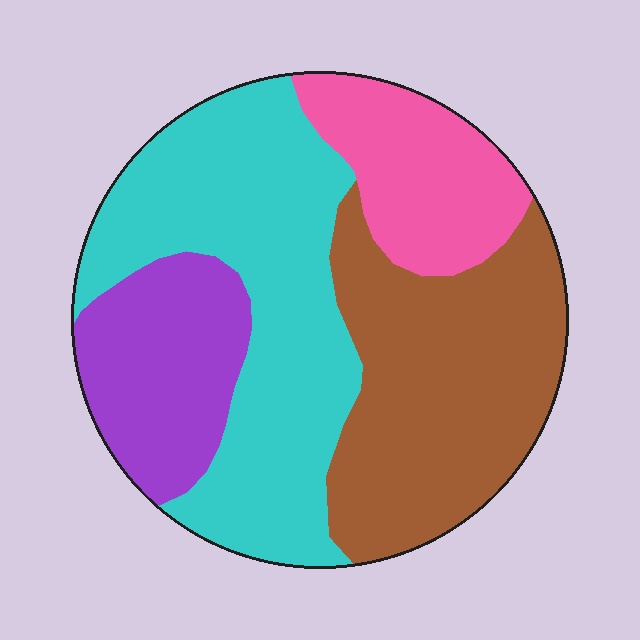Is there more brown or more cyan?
Cyan.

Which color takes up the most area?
Cyan, at roughly 35%.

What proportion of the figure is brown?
Brown takes up about one third (1/3) of the figure.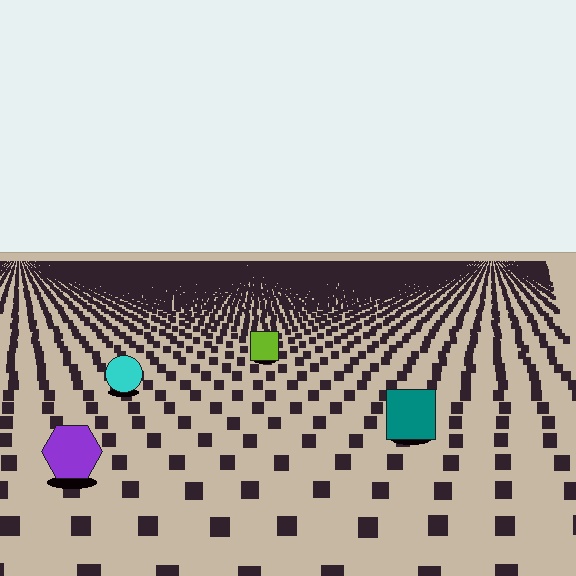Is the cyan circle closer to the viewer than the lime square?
Yes. The cyan circle is closer — you can tell from the texture gradient: the ground texture is coarser near it.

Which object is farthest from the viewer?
The lime square is farthest from the viewer. It appears smaller and the ground texture around it is denser.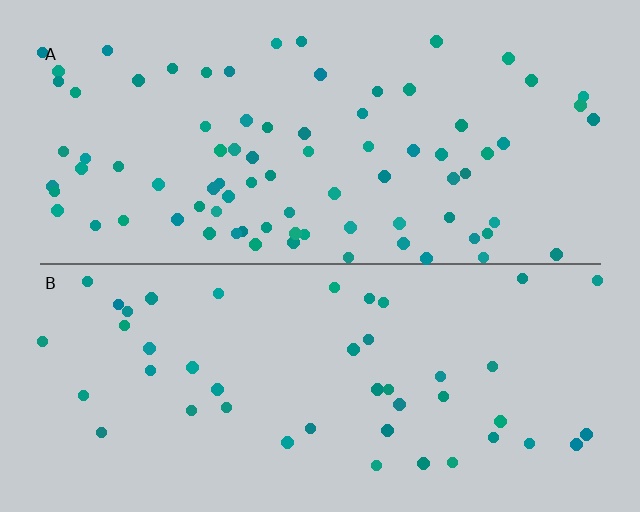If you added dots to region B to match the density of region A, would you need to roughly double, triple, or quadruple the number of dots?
Approximately double.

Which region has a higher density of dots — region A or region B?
A (the top).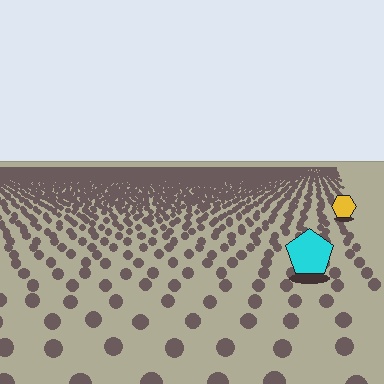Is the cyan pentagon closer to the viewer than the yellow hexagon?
Yes. The cyan pentagon is closer — you can tell from the texture gradient: the ground texture is coarser near it.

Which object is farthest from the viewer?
The yellow hexagon is farthest from the viewer. It appears smaller and the ground texture around it is denser.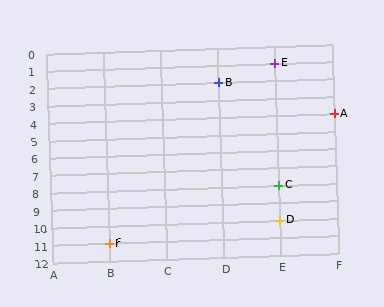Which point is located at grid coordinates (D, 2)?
Point B is at (D, 2).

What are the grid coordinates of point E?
Point E is at grid coordinates (E, 1).